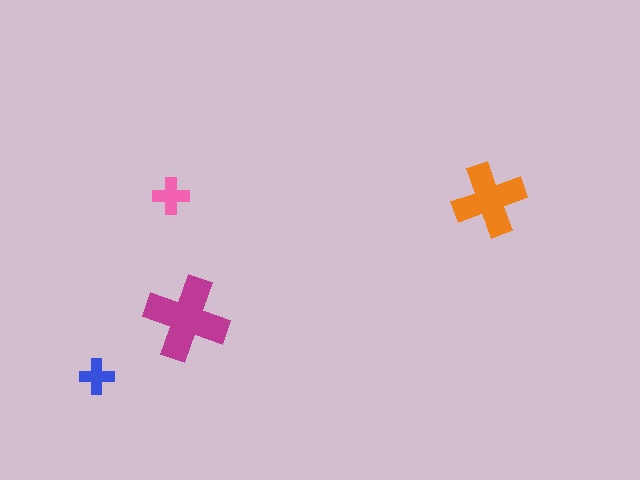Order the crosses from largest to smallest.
the magenta one, the orange one, the pink one, the blue one.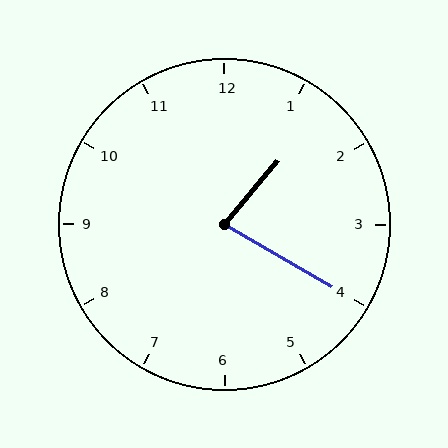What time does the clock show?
1:20.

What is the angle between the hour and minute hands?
Approximately 80 degrees.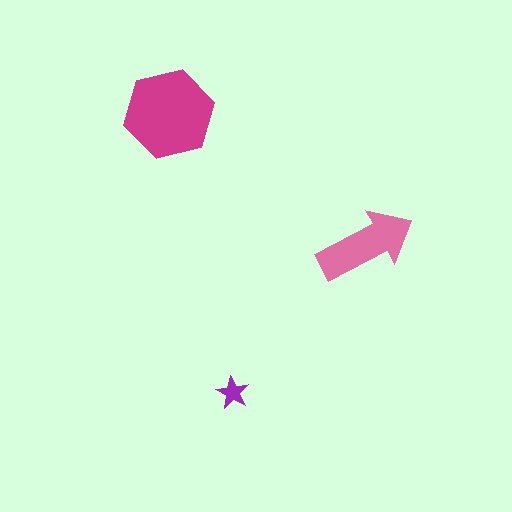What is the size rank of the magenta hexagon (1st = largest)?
1st.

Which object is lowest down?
The purple star is bottommost.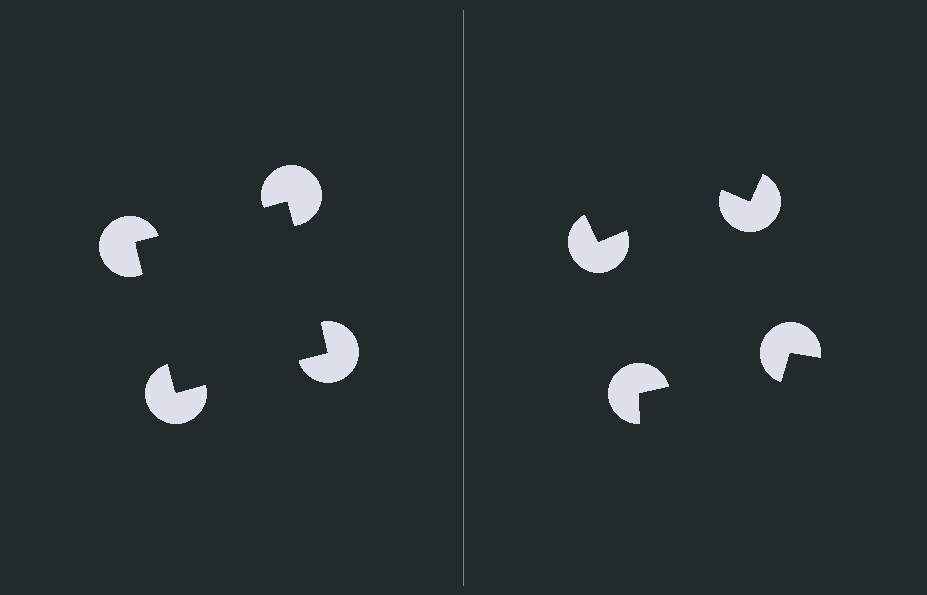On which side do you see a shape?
An illusory square appears on the left side. On the right side the wedge cuts are rotated, so no coherent shape forms.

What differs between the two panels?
The pac-man discs are positioned identically on both sides; only the wedge orientations differ. On the left they align to a square; on the right they are misaligned.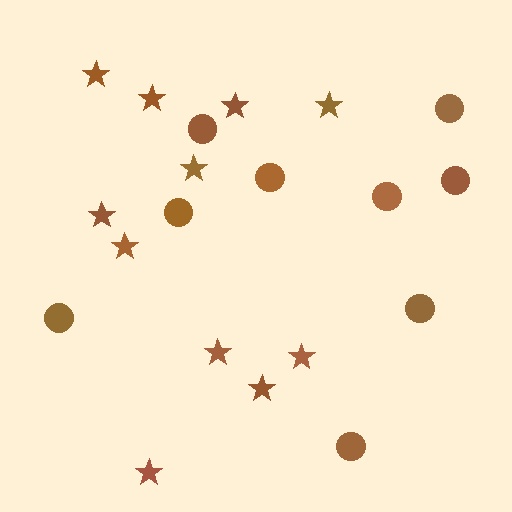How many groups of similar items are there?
There are 2 groups: one group of circles (9) and one group of stars (11).